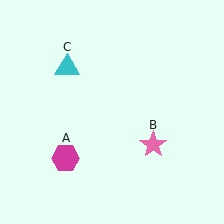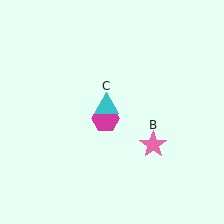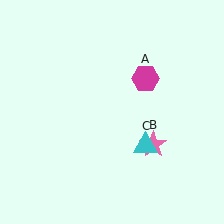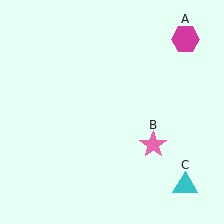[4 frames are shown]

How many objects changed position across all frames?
2 objects changed position: magenta hexagon (object A), cyan triangle (object C).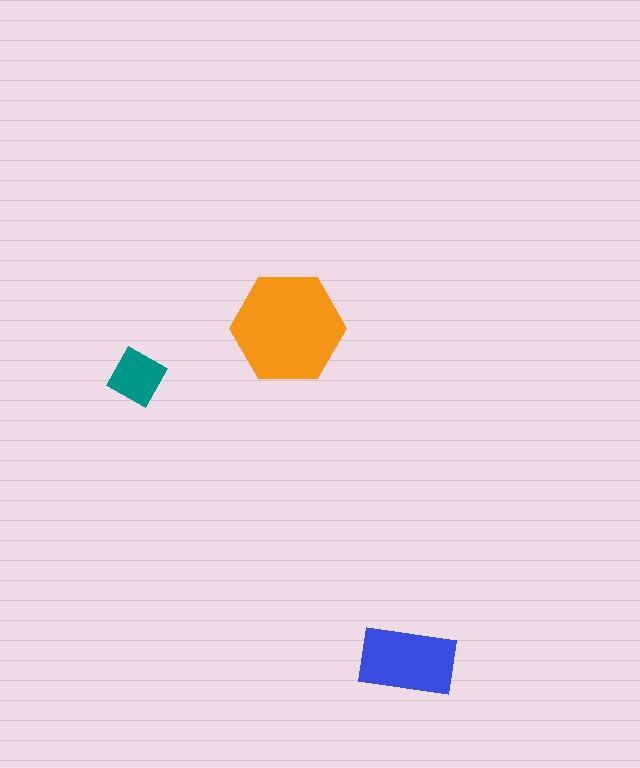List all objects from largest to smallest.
The orange hexagon, the blue rectangle, the teal square.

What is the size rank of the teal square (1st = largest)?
3rd.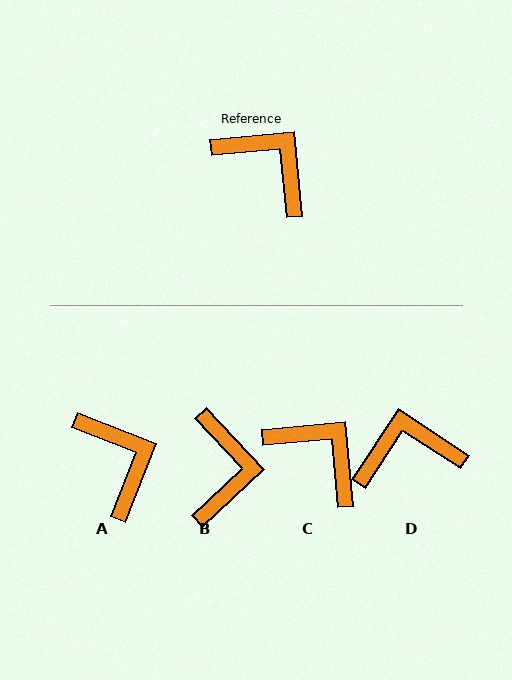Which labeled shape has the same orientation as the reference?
C.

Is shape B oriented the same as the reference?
No, it is off by about 52 degrees.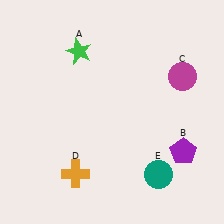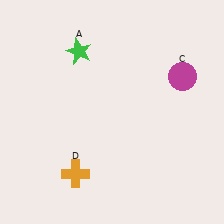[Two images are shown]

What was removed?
The teal circle (E), the purple pentagon (B) were removed in Image 2.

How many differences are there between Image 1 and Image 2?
There are 2 differences between the two images.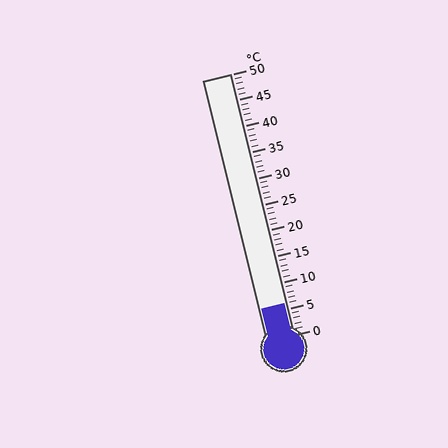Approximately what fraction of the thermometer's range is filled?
The thermometer is filled to approximately 10% of its range.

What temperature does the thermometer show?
The thermometer shows approximately 6°C.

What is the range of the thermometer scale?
The thermometer scale ranges from 0°C to 50°C.